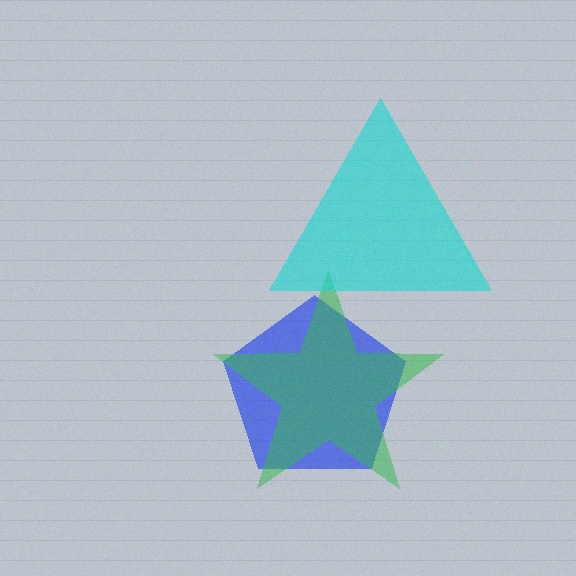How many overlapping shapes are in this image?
There are 3 overlapping shapes in the image.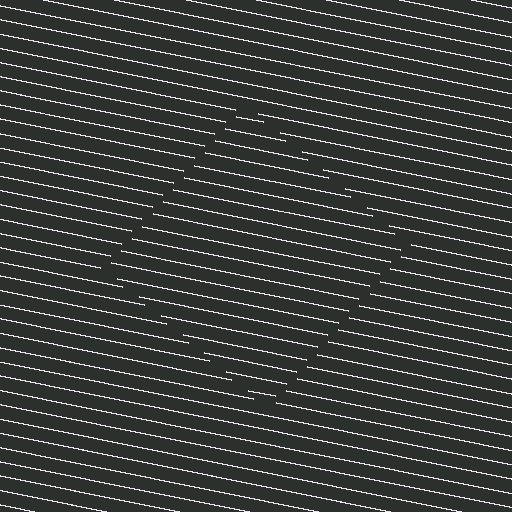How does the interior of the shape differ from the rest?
The interior of the shape contains the same grating, shifted by half a period — the contour is defined by the phase discontinuity where line-ends from the inner and outer gratings abut.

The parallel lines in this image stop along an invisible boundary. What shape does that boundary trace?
An illusory square. The interior of the shape contains the same grating, shifted by half a period — the contour is defined by the phase discontinuity where line-ends from the inner and outer gratings abut.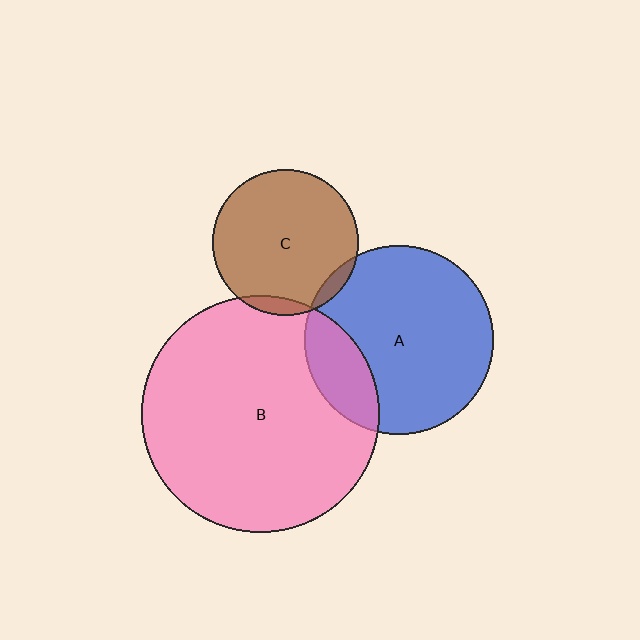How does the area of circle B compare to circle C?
Approximately 2.7 times.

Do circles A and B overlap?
Yes.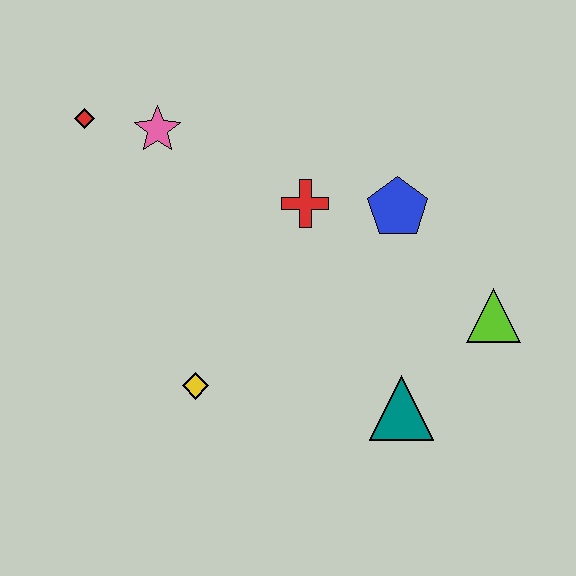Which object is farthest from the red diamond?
The lime triangle is farthest from the red diamond.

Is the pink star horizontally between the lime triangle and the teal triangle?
No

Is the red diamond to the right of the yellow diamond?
No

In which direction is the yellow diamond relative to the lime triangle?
The yellow diamond is to the left of the lime triangle.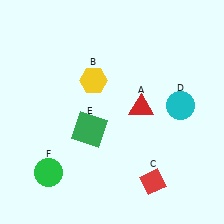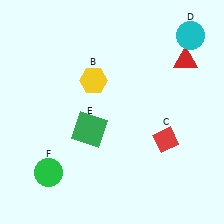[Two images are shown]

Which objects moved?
The objects that moved are: the red triangle (A), the red diamond (C), the cyan circle (D).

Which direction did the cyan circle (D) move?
The cyan circle (D) moved up.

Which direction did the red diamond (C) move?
The red diamond (C) moved up.